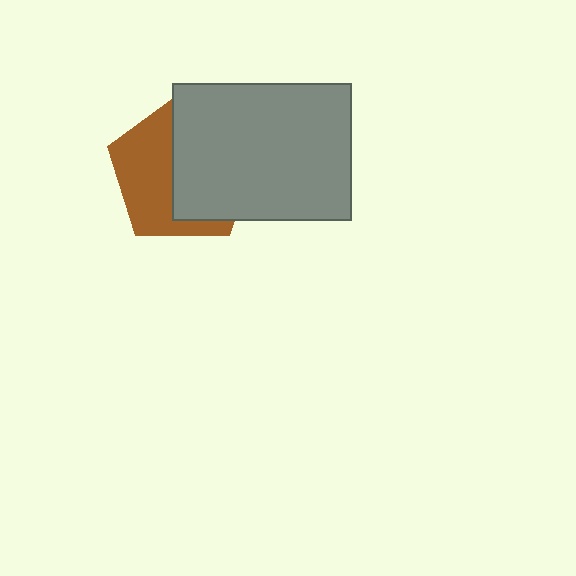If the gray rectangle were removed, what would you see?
You would see the complete brown pentagon.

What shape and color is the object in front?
The object in front is a gray rectangle.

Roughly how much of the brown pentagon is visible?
About half of it is visible (roughly 45%).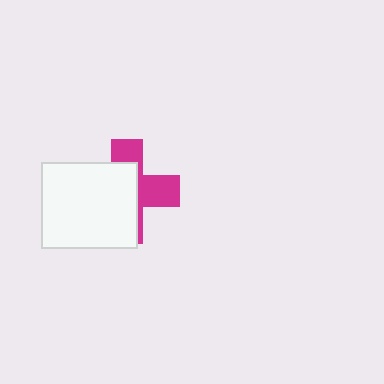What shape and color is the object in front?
The object in front is a white rectangle.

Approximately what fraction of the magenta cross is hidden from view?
Roughly 58% of the magenta cross is hidden behind the white rectangle.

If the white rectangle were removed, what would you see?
You would see the complete magenta cross.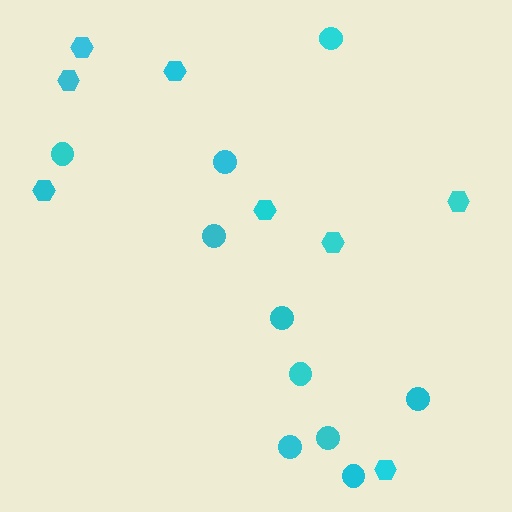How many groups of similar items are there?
There are 2 groups: one group of hexagons (8) and one group of circles (10).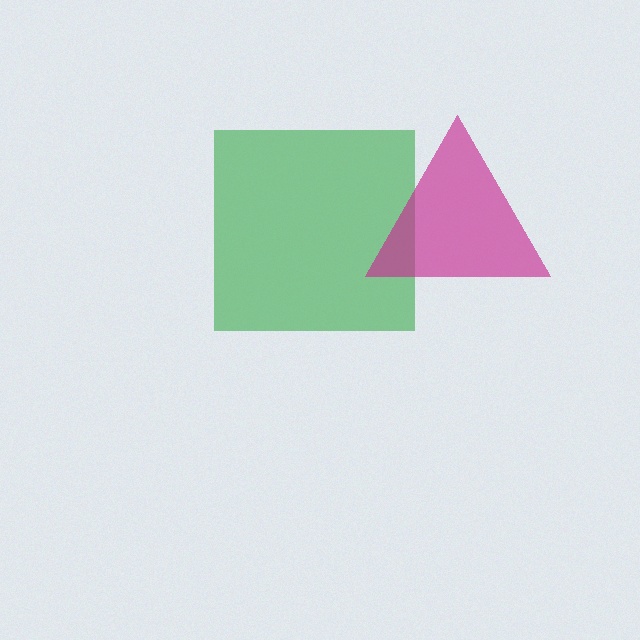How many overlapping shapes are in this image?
There are 2 overlapping shapes in the image.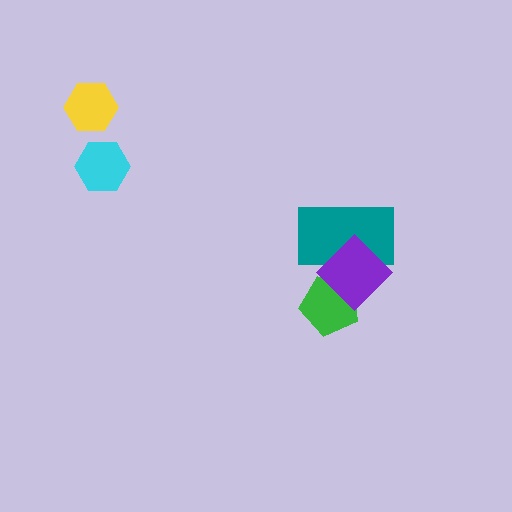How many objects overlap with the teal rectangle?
2 objects overlap with the teal rectangle.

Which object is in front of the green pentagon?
The purple diamond is in front of the green pentagon.